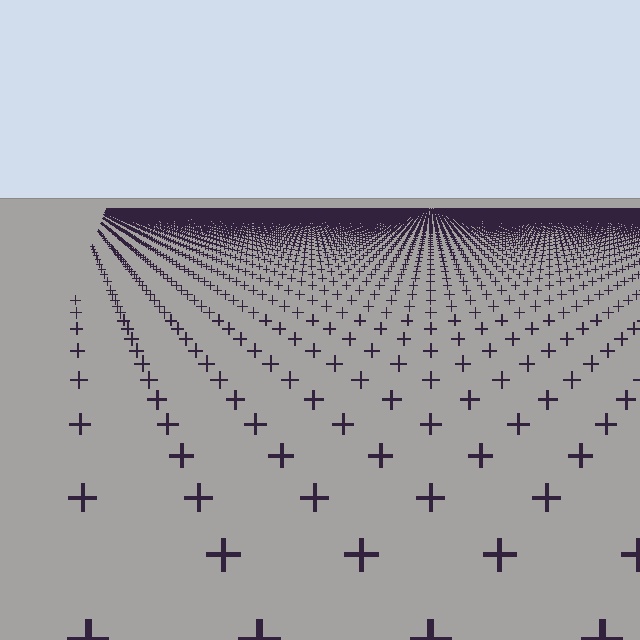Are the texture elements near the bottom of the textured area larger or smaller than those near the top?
Larger. Near the bottom, elements are closer to the viewer and appear at a bigger on-screen size.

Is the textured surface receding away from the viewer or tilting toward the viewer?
The surface is receding away from the viewer. Texture elements get smaller and denser toward the top.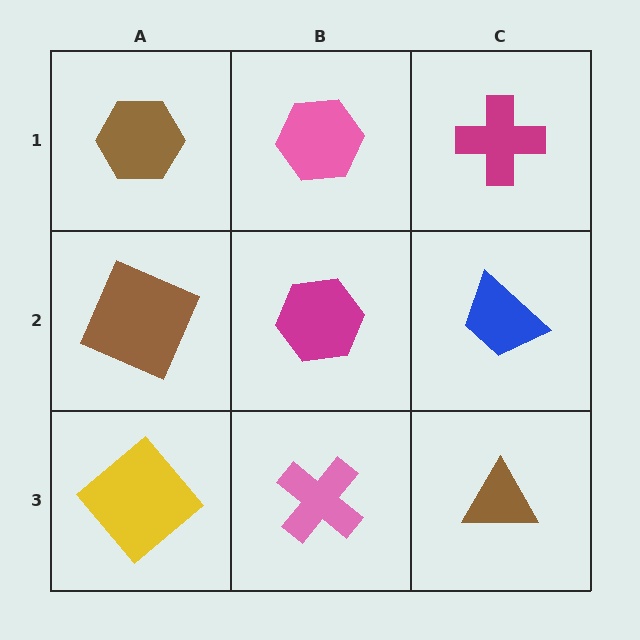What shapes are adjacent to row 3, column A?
A brown square (row 2, column A), a pink cross (row 3, column B).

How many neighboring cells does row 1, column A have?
2.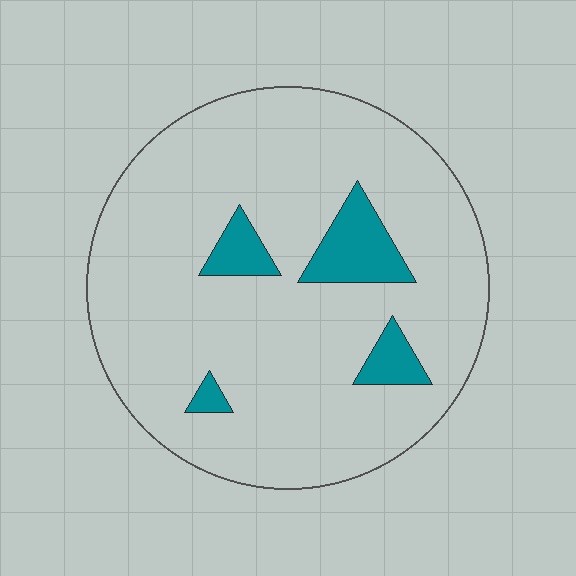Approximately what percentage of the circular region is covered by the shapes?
Approximately 10%.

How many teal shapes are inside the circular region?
4.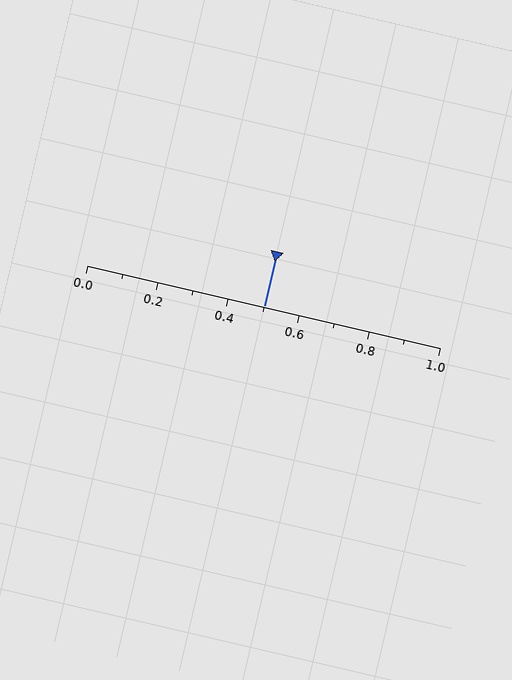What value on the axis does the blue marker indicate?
The marker indicates approximately 0.5.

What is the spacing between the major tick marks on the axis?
The major ticks are spaced 0.2 apart.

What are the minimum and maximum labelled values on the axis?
The axis runs from 0.0 to 1.0.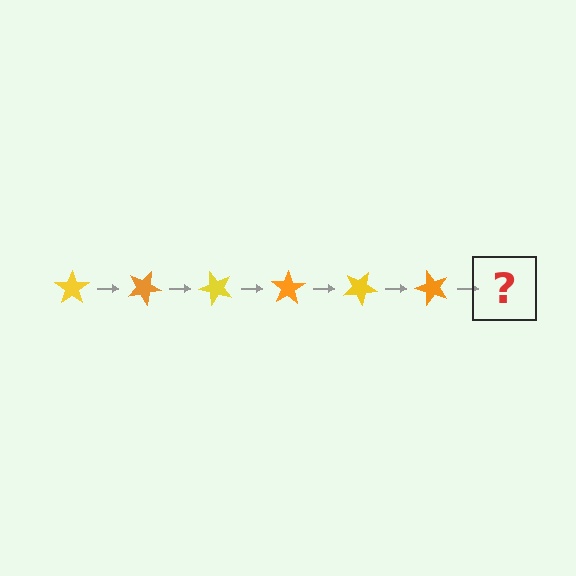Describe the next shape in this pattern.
It should be a yellow star, rotated 150 degrees from the start.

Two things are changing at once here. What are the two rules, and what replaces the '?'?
The two rules are that it rotates 25 degrees each step and the color cycles through yellow and orange. The '?' should be a yellow star, rotated 150 degrees from the start.